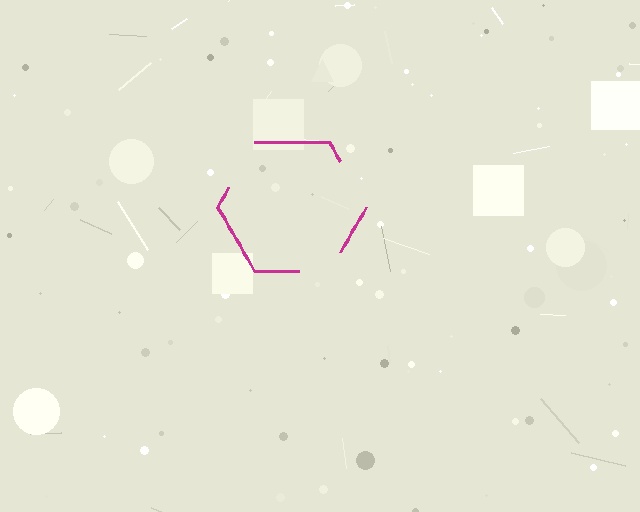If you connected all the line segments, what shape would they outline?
They would outline a hexagon.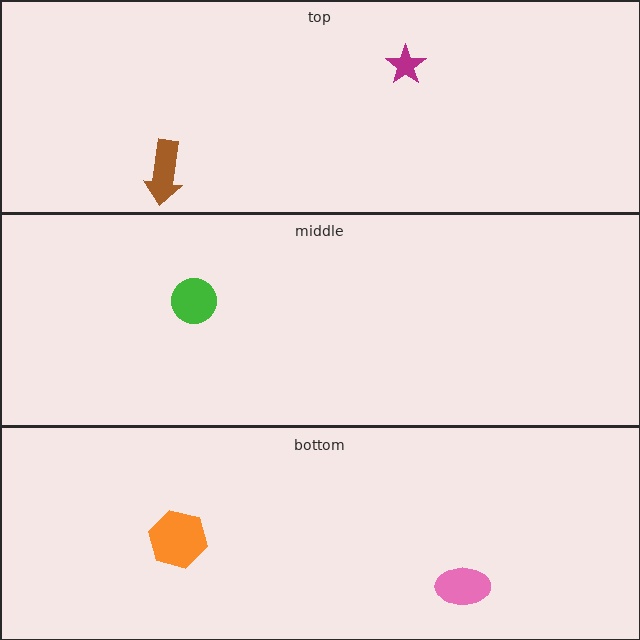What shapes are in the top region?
The brown arrow, the magenta star.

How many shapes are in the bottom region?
2.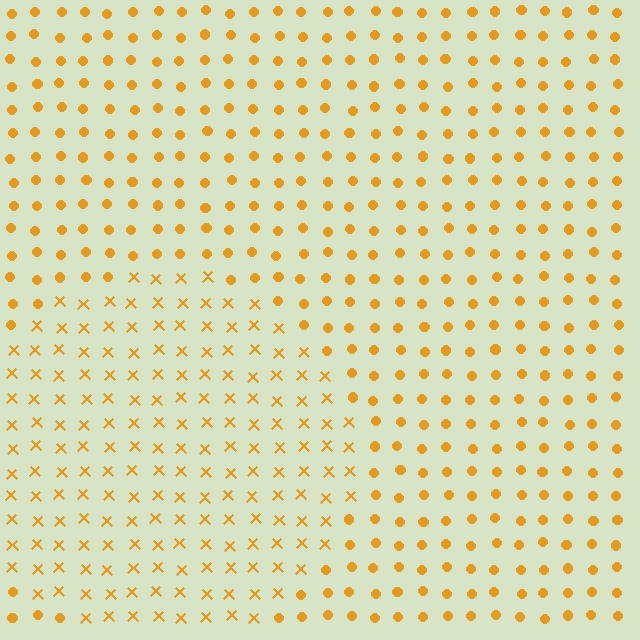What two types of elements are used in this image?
The image uses X marks inside the circle region and circles outside it.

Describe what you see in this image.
The image is filled with small orange elements arranged in a uniform grid. A circle-shaped region contains X marks, while the surrounding area contains circles. The boundary is defined purely by the change in element shape.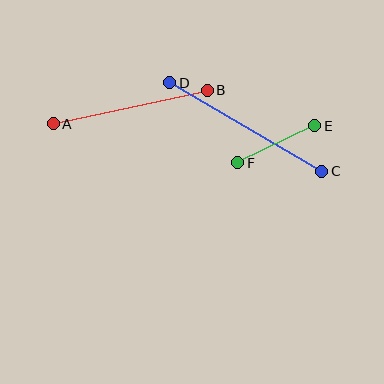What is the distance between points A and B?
The distance is approximately 158 pixels.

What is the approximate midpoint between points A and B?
The midpoint is at approximately (130, 107) pixels.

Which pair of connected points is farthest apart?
Points C and D are farthest apart.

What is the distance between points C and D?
The distance is approximately 176 pixels.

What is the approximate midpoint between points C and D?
The midpoint is at approximately (246, 127) pixels.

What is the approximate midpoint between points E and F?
The midpoint is at approximately (276, 144) pixels.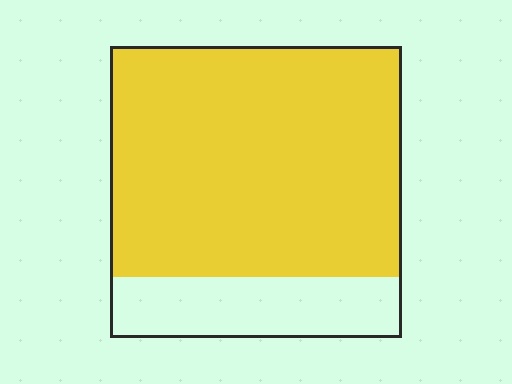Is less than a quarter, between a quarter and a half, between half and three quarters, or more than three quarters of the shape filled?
More than three quarters.